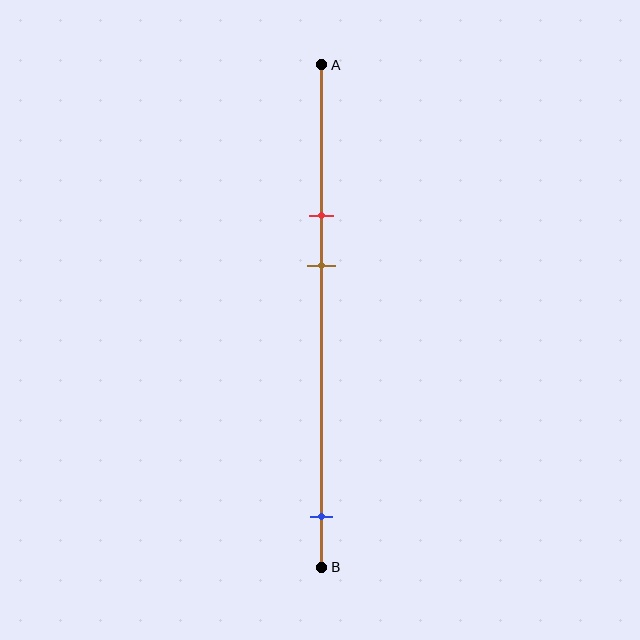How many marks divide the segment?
There are 3 marks dividing the segment.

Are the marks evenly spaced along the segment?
No, the marks are not evenly spaced.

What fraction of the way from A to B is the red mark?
The red mark is approximately 30% (0.3) of the way from A to B.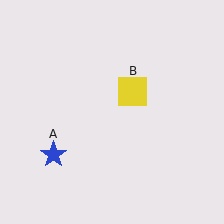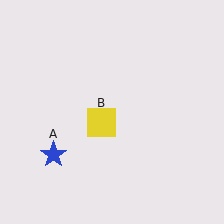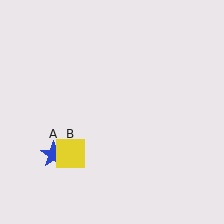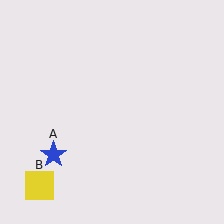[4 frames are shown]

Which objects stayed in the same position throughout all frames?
Blue star (object A) remained stationary.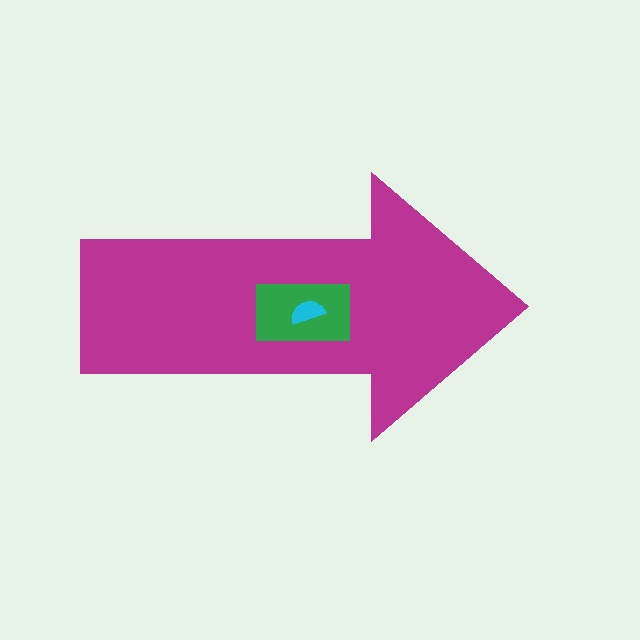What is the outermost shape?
The magenta arrow.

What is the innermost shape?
The cyan semicircle.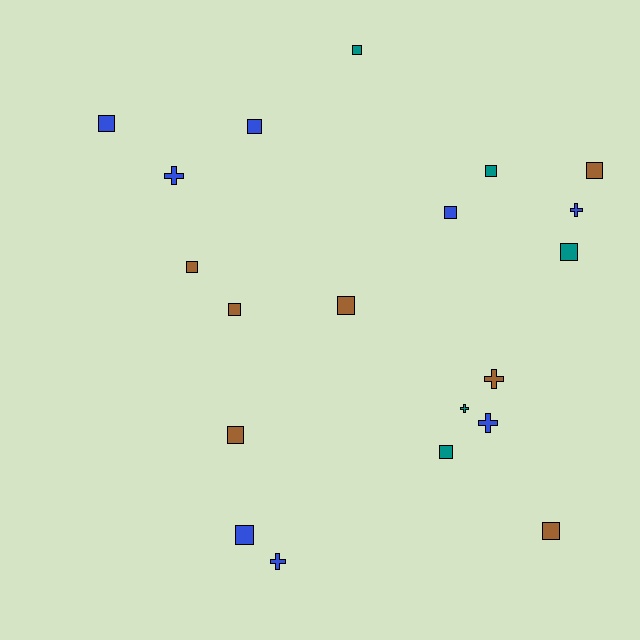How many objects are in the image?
There are 20 objects.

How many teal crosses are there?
There is 1 teal cross.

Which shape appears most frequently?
Square, with 14 objects.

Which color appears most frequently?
Blue, with 8 objects.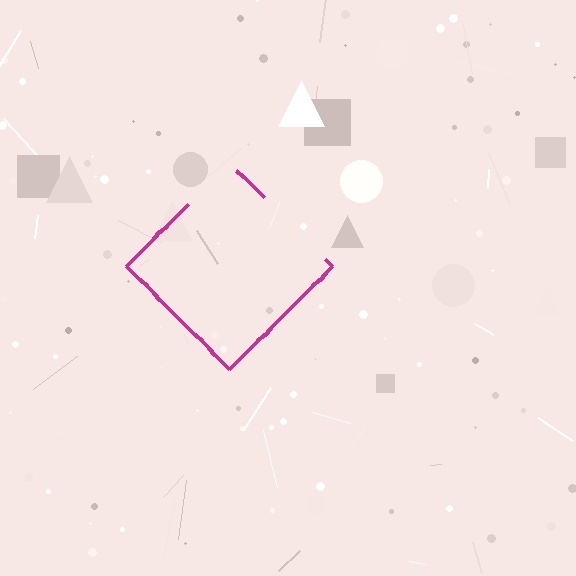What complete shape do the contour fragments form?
The contour fragments form a diamond.